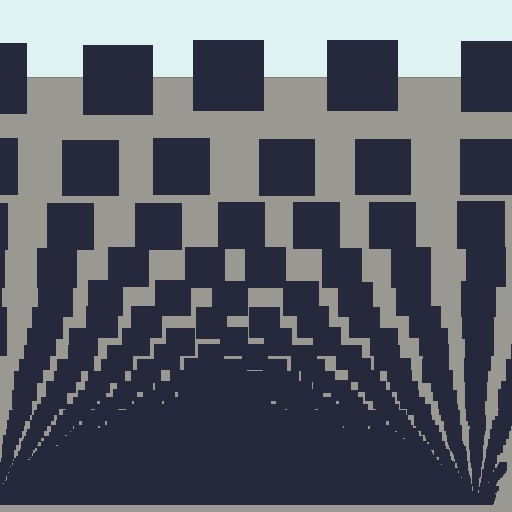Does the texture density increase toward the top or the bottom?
Density increases toward the bottom.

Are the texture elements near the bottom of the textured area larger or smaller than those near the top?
Smaller. The gradient is inverted — elements near the bottom are smaller and denser.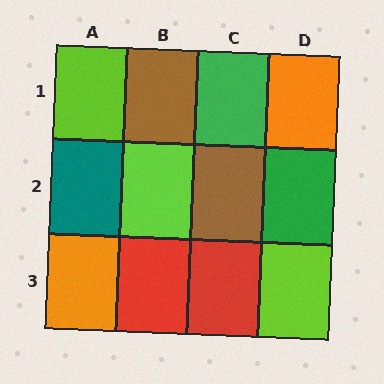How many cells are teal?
1 cell is teal.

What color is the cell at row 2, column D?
Green.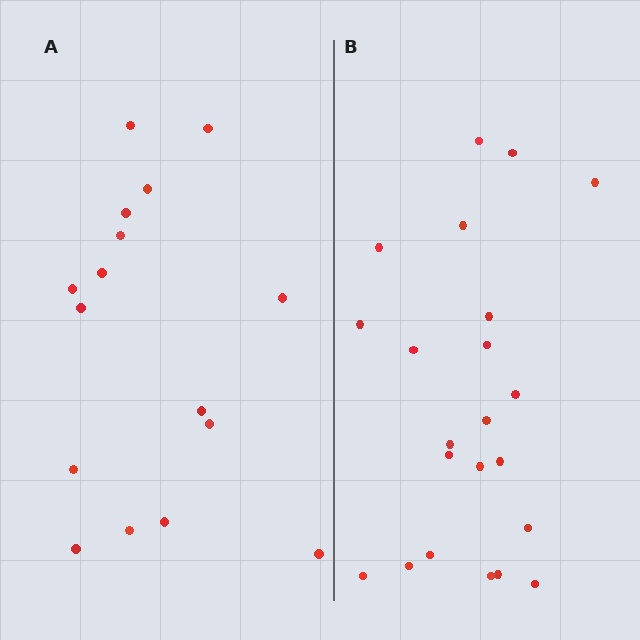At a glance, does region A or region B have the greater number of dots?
Region B (the right region) has more dots.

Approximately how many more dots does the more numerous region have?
Region B has about 6 more dots than region A.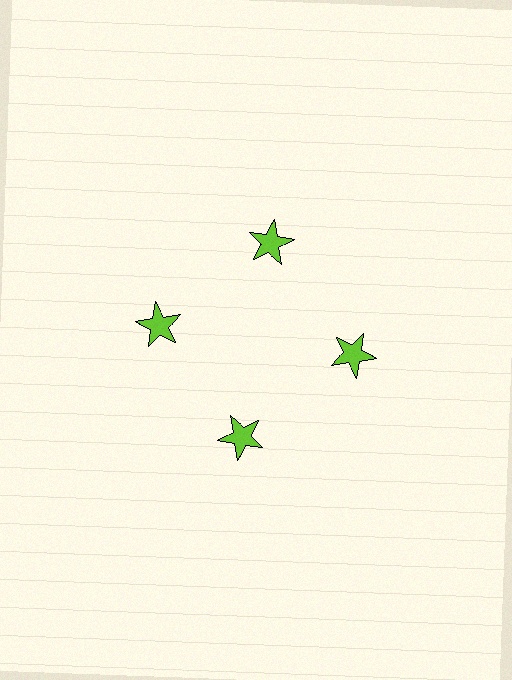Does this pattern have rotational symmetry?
Yes, this pattern has 4-fold rotational symmetry. It looks the same after rotating 90 degrees around the center.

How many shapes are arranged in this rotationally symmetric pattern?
There are 4 shapes, arranged in 4 groups of 1.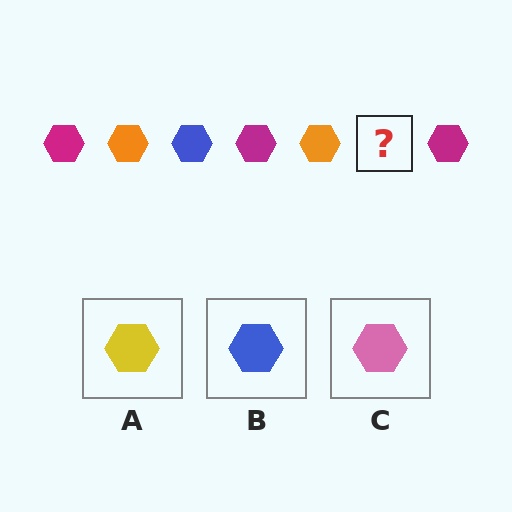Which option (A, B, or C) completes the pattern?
B.